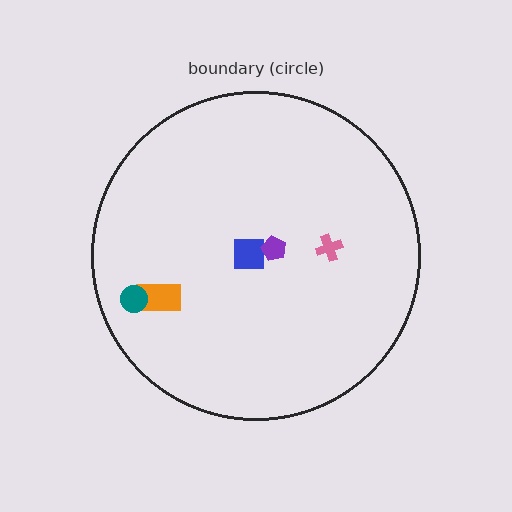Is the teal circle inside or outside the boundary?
Inside.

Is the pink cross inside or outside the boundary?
Inside.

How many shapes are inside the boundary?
5 inside, 0 outside.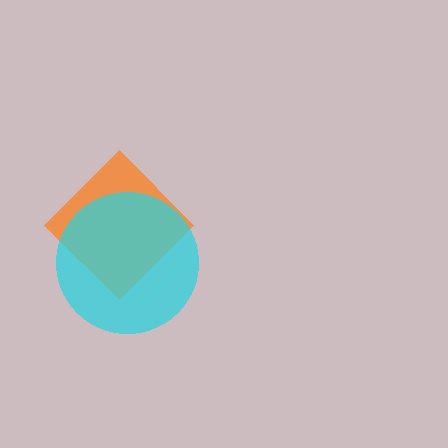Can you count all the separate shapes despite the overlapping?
Yes, there are 2 separate shapes.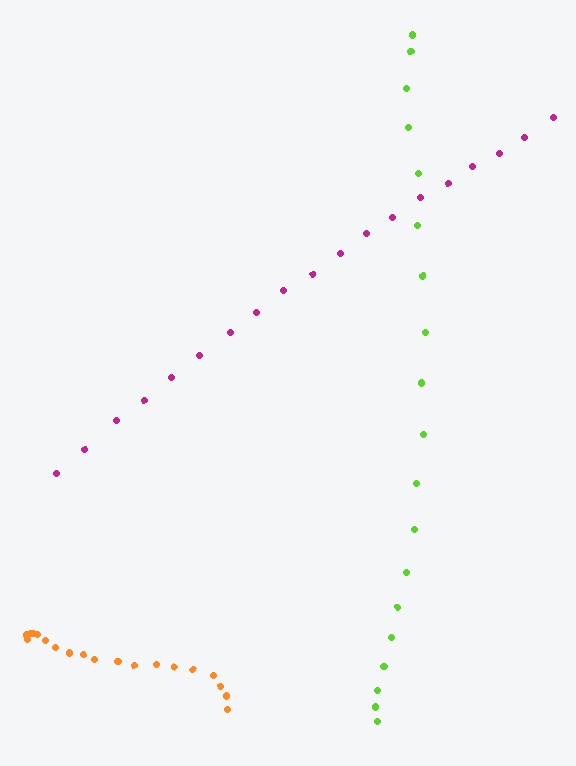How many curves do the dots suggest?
There are 3 distinct paths.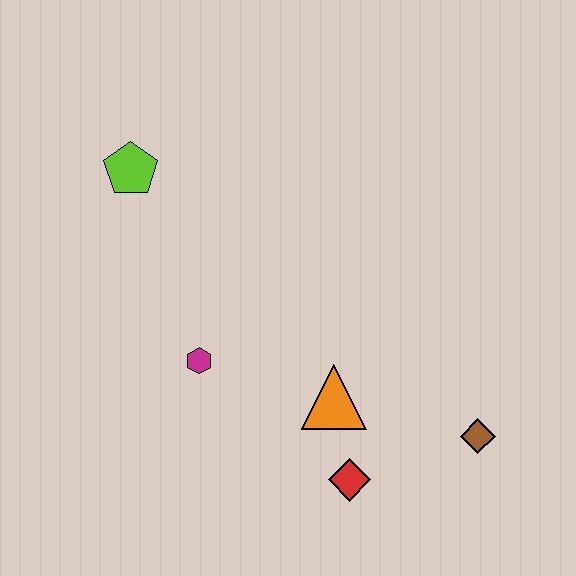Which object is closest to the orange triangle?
The red diamond is closest to the orange triangle.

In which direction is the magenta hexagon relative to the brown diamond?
The magenta hexagon is to the left of the brown diamond.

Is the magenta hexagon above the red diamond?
Yes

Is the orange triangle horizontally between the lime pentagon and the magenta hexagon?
No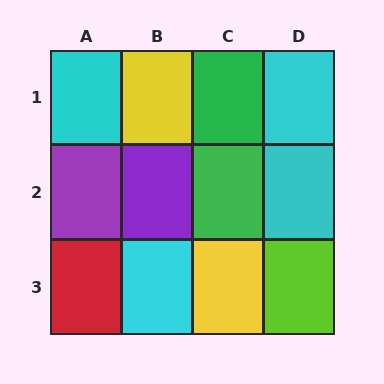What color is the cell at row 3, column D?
Lime.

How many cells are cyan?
4 cells are cyan.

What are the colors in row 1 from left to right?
Cyan, yellow, green, cyan.